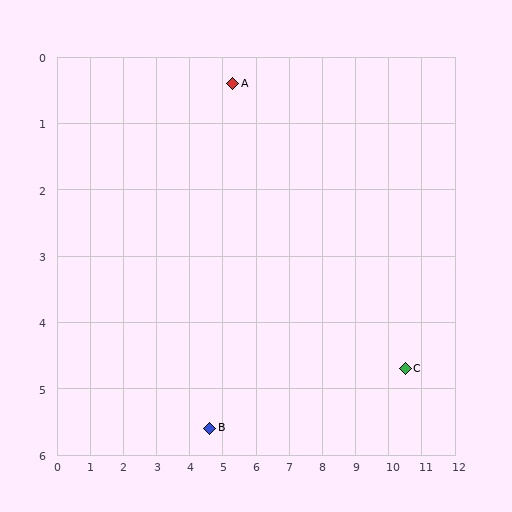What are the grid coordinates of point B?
Point B is at approximately (4.6, 5.6).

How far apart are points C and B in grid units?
Points C and B are about 6.0 grid units apart.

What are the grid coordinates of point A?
Point A is at approximately (5.3, 0.4).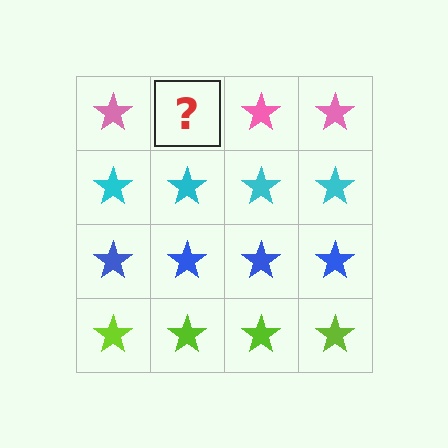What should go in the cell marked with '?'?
The missing cell should contain a pink star.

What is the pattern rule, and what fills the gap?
The rule is that each row has a consistent color. The gap should be filled with a pink star.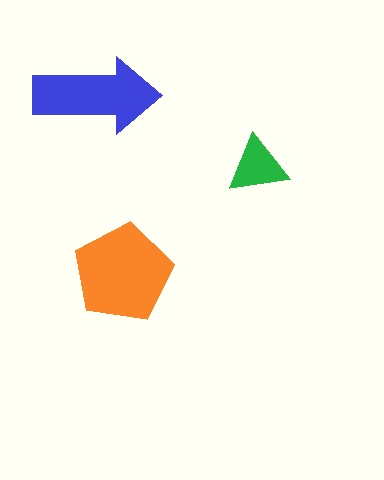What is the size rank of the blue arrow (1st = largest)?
2nd.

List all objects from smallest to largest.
The green triangle, the blue arrow, the orange pentagon.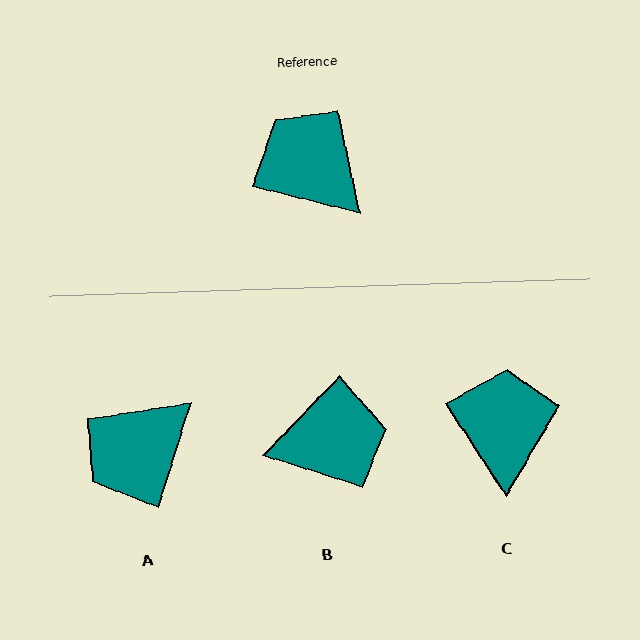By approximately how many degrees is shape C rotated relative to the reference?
Approximately 43 degrees clockwise.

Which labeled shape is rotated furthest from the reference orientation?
B, about 120 degrees away.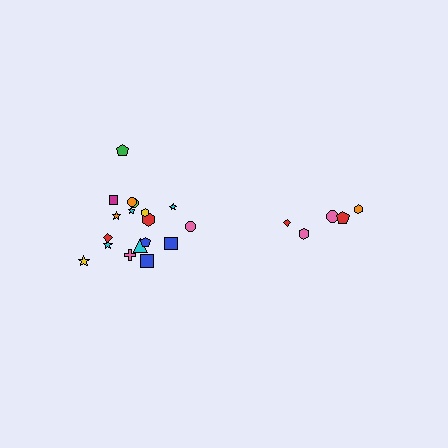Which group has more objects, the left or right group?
The left group.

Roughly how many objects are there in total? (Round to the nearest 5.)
Roughly 25 objects in total.